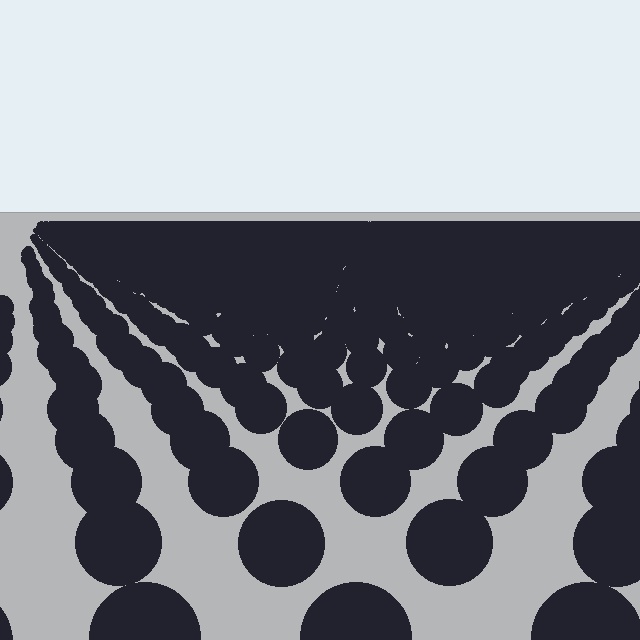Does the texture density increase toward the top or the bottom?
Density increases toward the top.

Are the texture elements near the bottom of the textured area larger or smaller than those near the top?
Larger. Near the bottom, elements are closer to the viewer and appear at a bigger on-screen size.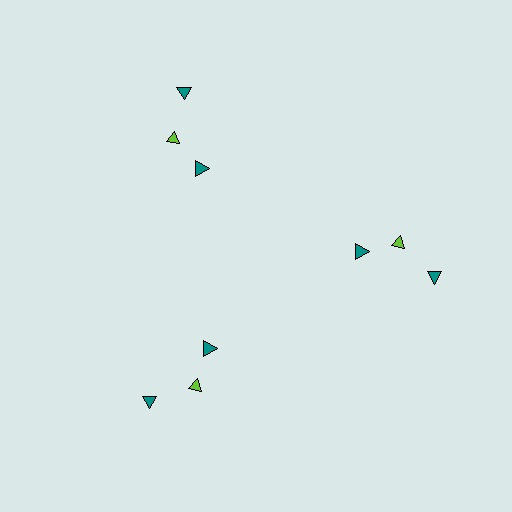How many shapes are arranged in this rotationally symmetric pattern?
There are 9 shapes, arranged in 3 groups of 3.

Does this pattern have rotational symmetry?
Yes, this pattern has 3-fold rotational symmetry. It looks the same after rotating 120 degrees around the center.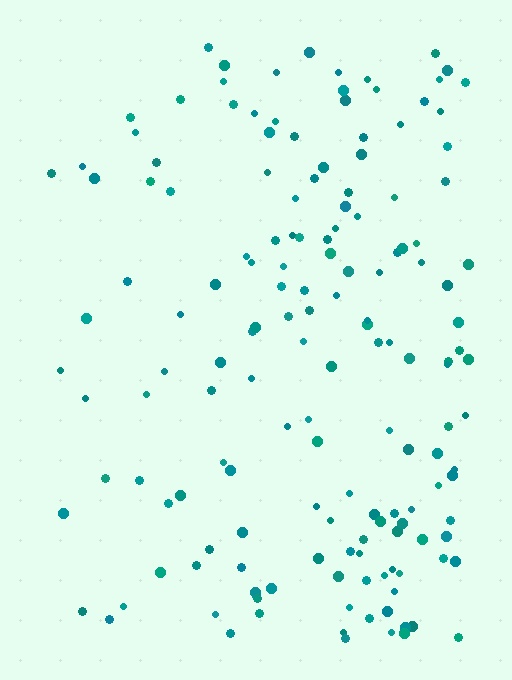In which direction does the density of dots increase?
From left to right, with the right side densest.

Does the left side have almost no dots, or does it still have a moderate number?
Still a moderate number, just noticeably fewer than the right.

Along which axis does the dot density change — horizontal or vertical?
Horizontal.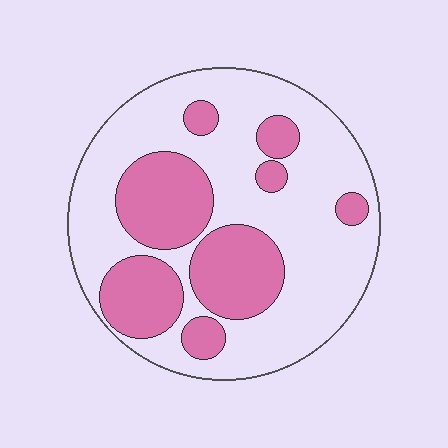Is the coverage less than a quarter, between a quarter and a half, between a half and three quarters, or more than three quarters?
Between a quarter and a half.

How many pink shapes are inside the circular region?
8.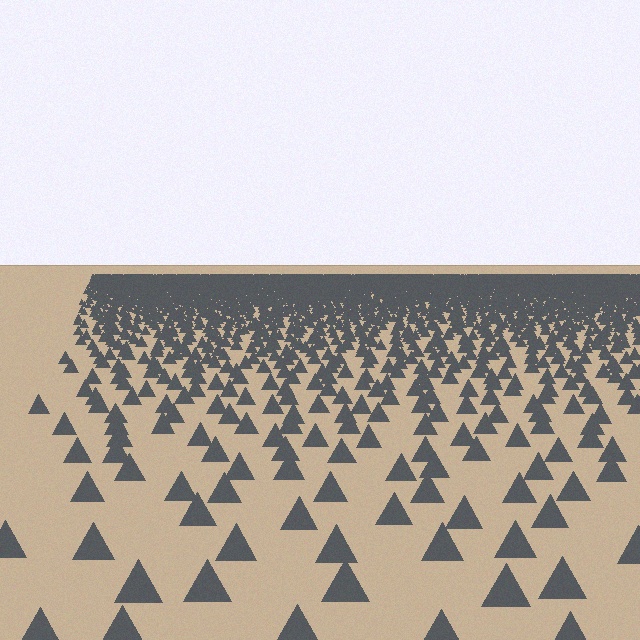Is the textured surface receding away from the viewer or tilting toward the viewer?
The surface is receding away from the viewer. Texture elements get smaller and denser toward the top.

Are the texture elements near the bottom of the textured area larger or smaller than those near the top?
Larger. Near the bottom, elements are closer to the viewer and appear at a bigger on-screen size.